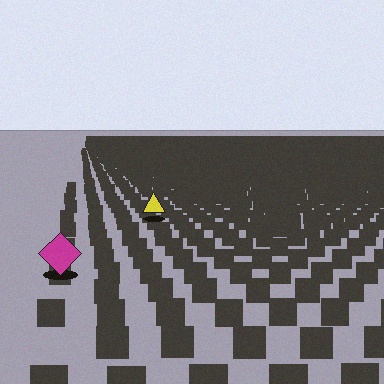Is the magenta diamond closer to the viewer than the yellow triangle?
Yes. The magenta diamond is closer — you can tell from the texture gradient: the ground texture is coarser near it.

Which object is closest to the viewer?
The magenta diamond is closest. The texture marks near it are larger and more spread out.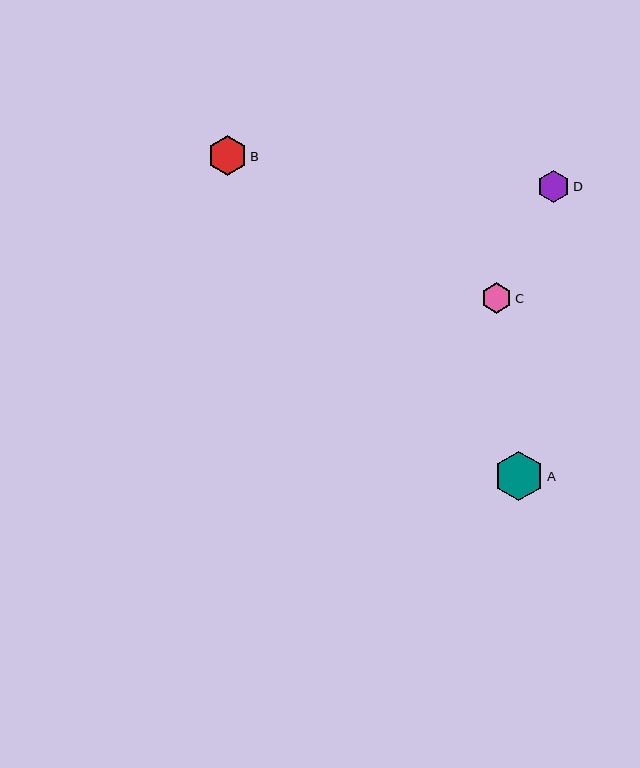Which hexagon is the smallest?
Hexagon C is the smallest with a size of approximately 31 pixels.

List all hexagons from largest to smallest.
From largest to smallest: A, B, D, C.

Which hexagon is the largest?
Hexagon A is the largest with a size of approximately 49 pixels.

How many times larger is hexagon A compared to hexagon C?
Hexagon A is approximately 1.6 times the size of hexagon C.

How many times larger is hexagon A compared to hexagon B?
Hexagon A is approximately 1.2 times the size of hexagon B.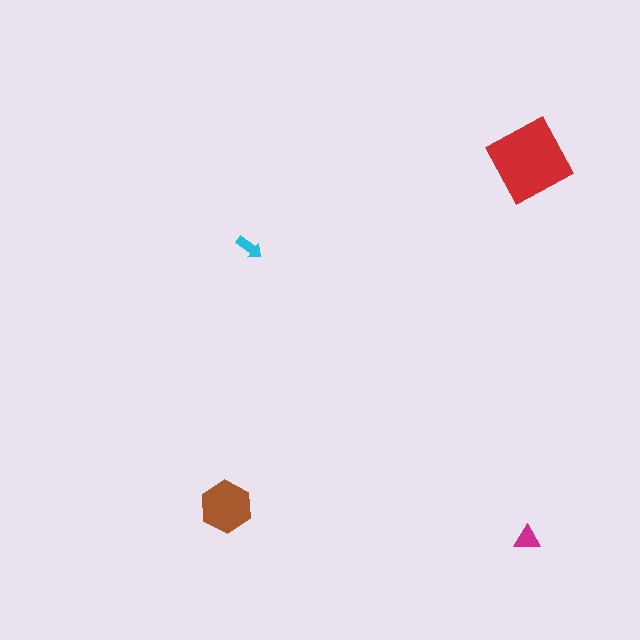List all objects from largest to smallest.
The red diamond, the brown hexagon, the magenta triangle, the cyan arrow.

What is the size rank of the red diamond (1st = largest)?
1st.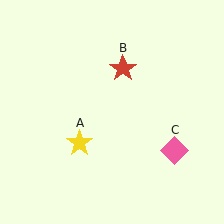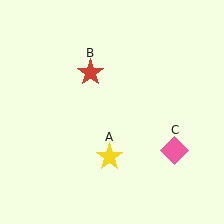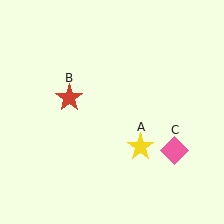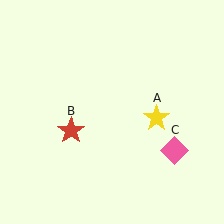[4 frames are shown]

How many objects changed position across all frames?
2 objects changed position: yellow star (object A), red star (object B).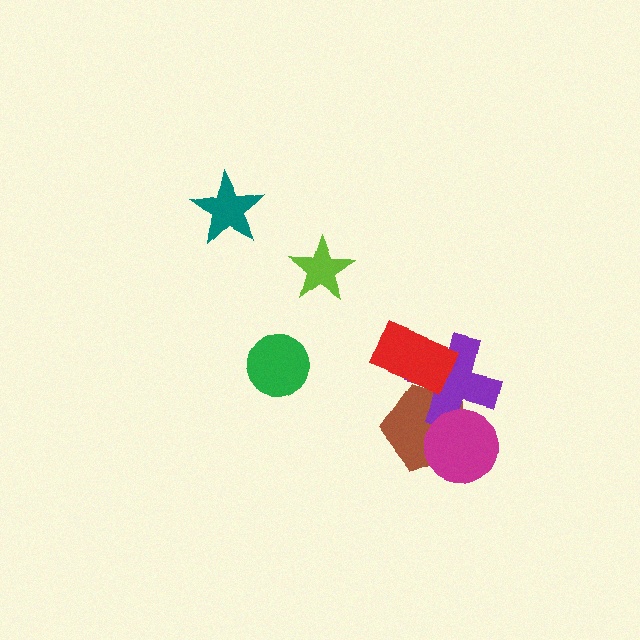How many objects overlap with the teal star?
0 objects overlap with the teal star.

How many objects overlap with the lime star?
0 objects overlap with the lime star.